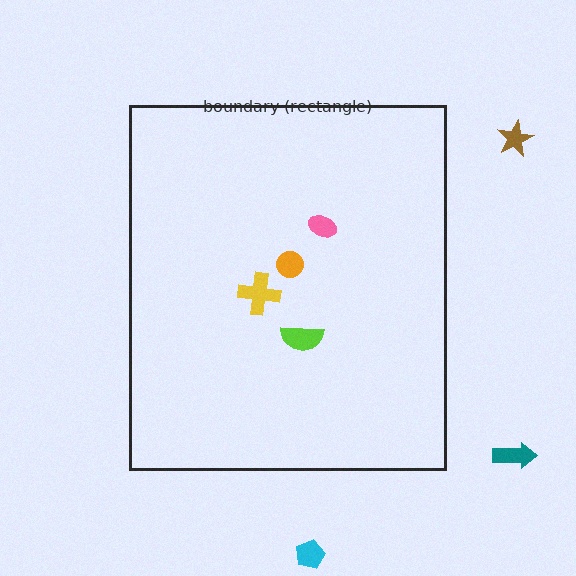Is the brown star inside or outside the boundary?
Outside.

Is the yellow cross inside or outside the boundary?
Inside.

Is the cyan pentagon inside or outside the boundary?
Outside.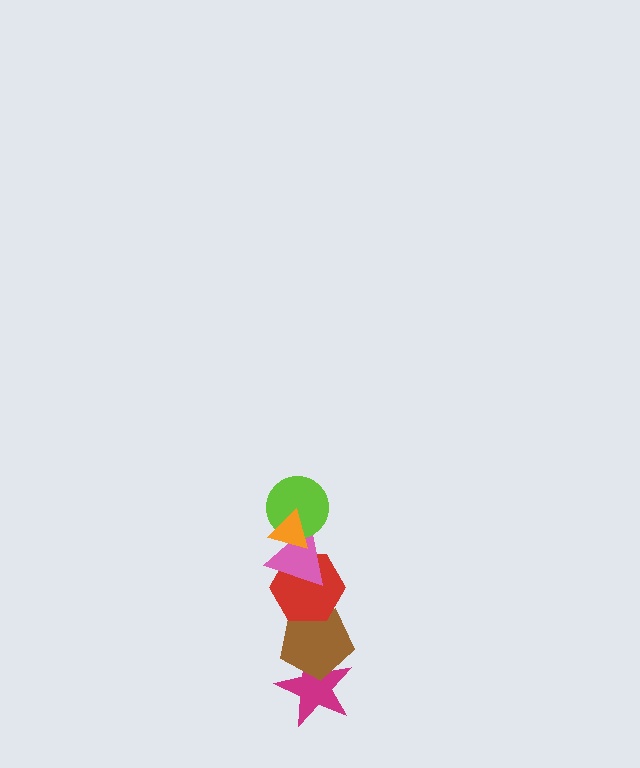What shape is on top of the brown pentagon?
The red hexagon is on top of the brown pentagon.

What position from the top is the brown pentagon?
The brown pentagon is 5th from the top.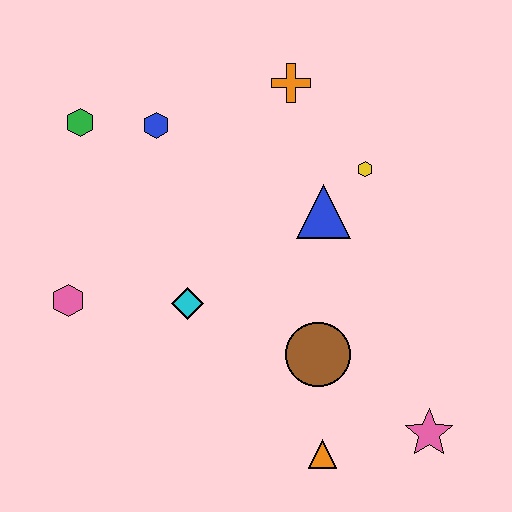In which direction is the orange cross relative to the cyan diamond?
The orange cross is above the cyan diamond.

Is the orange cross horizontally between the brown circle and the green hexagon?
Yes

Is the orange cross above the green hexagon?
Yes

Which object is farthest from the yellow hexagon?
The pink hexagon is farthest from the yellow hexagon.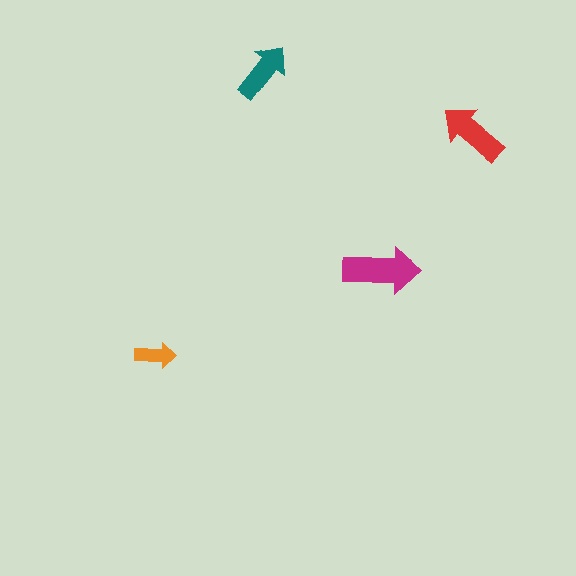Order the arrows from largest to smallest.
the magenta one, the red one, the teal one, the orange one.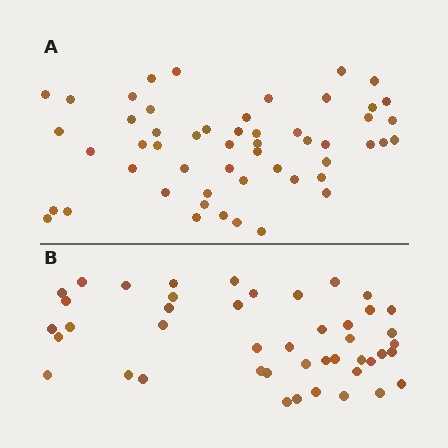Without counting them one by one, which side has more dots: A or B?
Region A (the top region) has more dots.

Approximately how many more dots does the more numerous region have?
Region A has roughly 8 or so more dots than region B.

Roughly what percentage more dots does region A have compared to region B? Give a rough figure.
About 20% more.